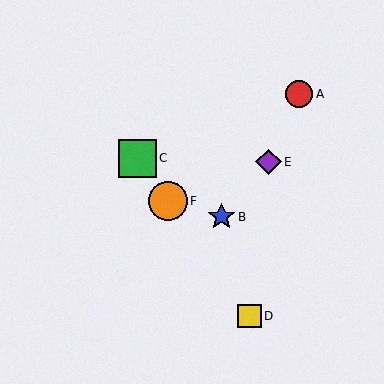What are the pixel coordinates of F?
Object F is at (168, 201).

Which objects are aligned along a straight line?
Objects C, D, F are aligned along a straight line.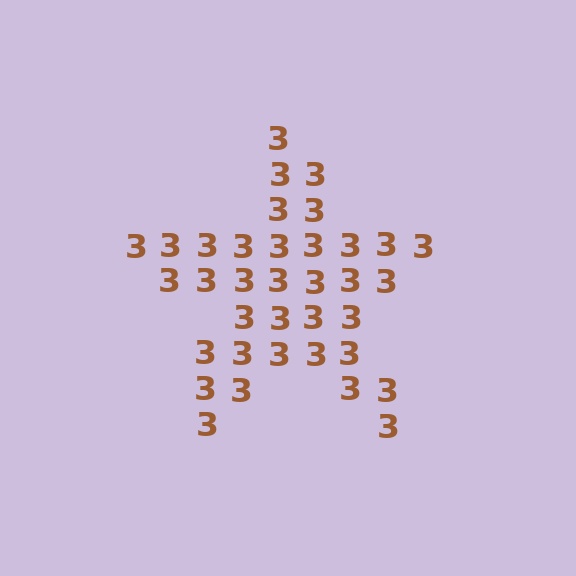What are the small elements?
The small elements are digit 3's.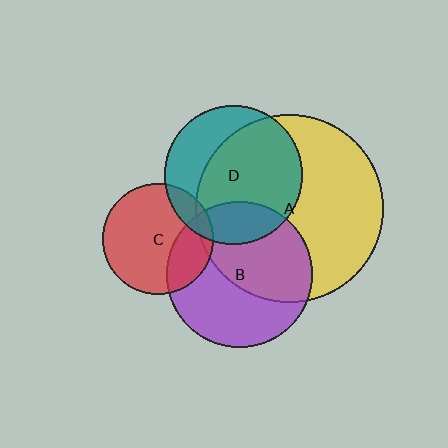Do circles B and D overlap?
Yes.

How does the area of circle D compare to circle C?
Approximately 1.6 times.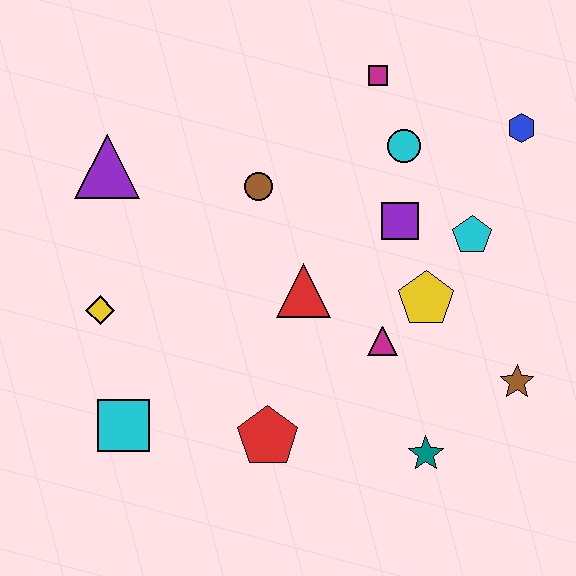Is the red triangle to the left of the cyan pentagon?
Yes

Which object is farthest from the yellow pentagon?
The purple triangle is farthest from the yellow pentagon.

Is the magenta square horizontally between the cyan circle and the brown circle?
Yes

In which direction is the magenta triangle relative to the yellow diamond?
The magenta triangle is to the right of the yellow diamond.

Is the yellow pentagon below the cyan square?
No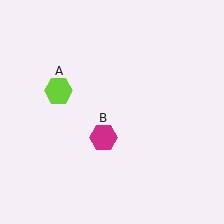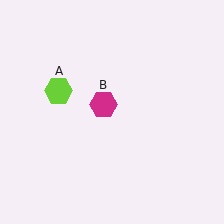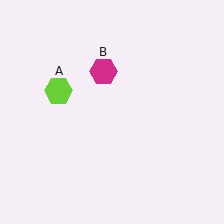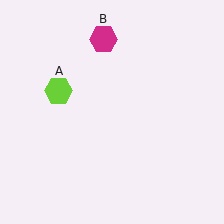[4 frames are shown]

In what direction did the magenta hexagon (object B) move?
The magenta hexagon (object B) moved up.